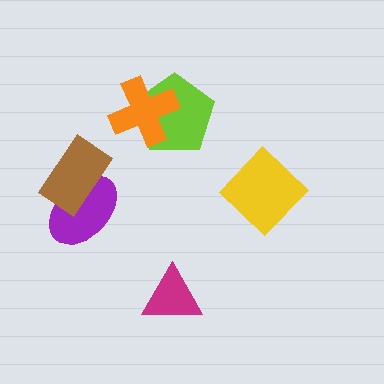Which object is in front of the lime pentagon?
The orange cross is in front of the lime pentagon.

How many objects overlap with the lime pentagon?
1 object overlaps with the lime pentagon.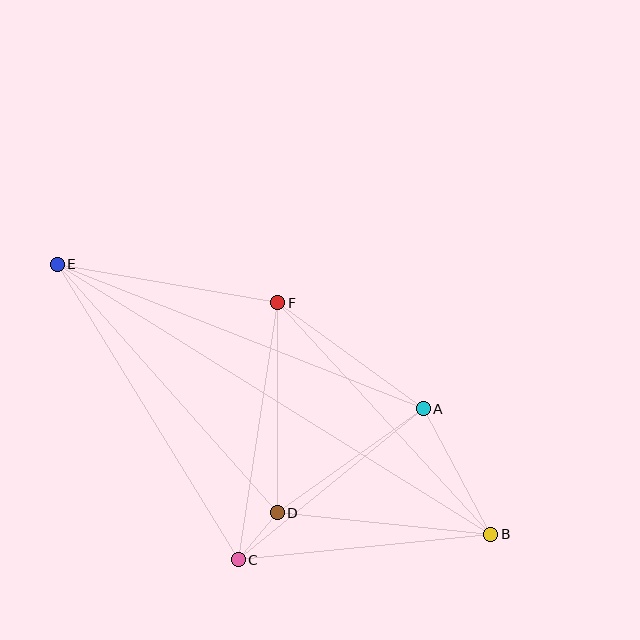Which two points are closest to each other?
Points C and D are closest to each other.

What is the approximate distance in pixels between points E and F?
The distance between E and F is approximately 224 pixels.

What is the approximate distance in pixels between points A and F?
The distance between A and F is approximately 180 pixels.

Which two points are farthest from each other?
Points B and E are farthest from each other.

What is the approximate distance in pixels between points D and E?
The distance between D and E is approximately 332 pixels.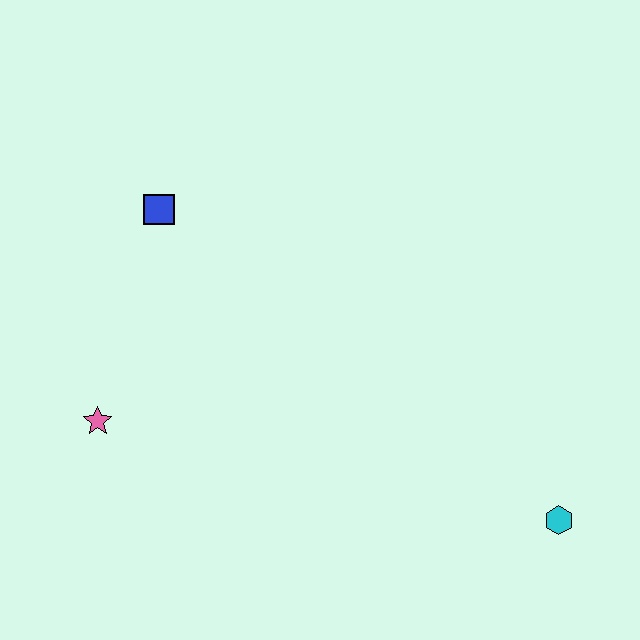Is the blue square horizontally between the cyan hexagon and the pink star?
Yes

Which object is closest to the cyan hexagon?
The pink star is closest to the cyan hexagon.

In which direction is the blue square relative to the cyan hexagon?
The blue square is to the left of the cyan hexagon.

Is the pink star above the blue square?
No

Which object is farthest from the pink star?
The cyan hexagon is farthest from the pink star.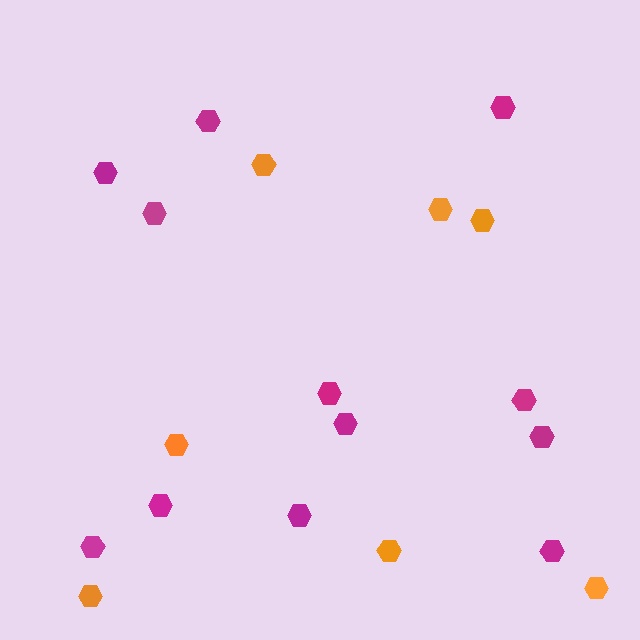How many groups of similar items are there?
There are 2 groups: one group of orange hexagons (7) and one group of magenta hexagons (12).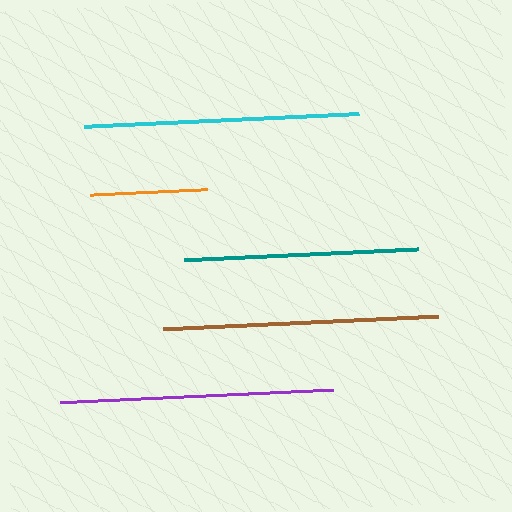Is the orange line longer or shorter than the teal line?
The teal line is longer than the orange line.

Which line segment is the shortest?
The orange line is the shortest at approximately 116 pixels.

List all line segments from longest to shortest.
From longest to shortest: cyan, brown, purple, teal, orange.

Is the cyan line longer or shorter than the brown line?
The cyan line is longer than the brown line.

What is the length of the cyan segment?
The cyan segment is approximately 275 pixels long.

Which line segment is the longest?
The cyan line is the longest at approximately 275 pixels.